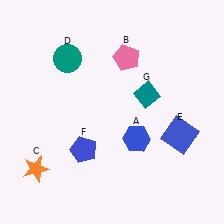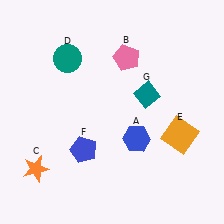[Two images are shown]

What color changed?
The square (E) changed from blue in Image 1 to orange in Image 2.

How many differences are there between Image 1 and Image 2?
There is 1 difference between the two images.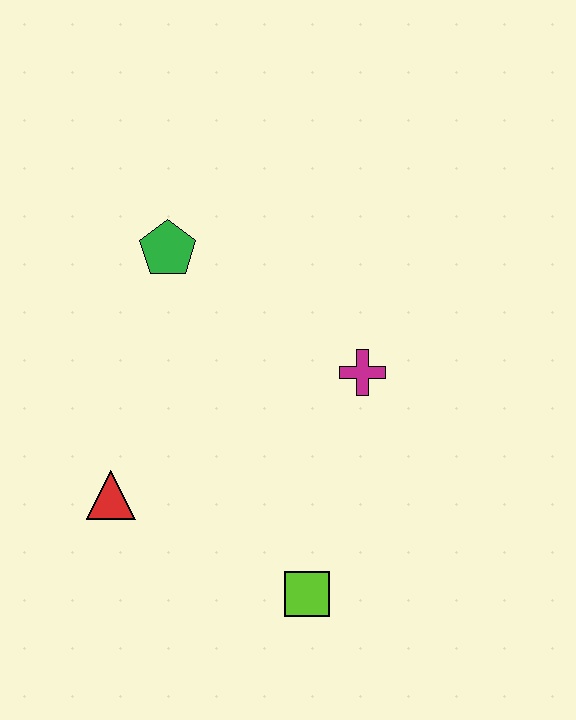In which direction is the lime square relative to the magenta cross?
The lime square is below the magenta cross.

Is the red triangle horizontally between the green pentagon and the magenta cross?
No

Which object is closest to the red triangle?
The lime square is closest to the red triangle.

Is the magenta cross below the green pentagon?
Yes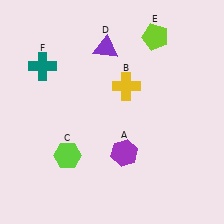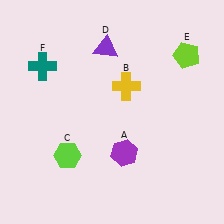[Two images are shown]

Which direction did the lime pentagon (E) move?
The lime pentagon (E) moved right.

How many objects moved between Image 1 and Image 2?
1 object moved between the two images.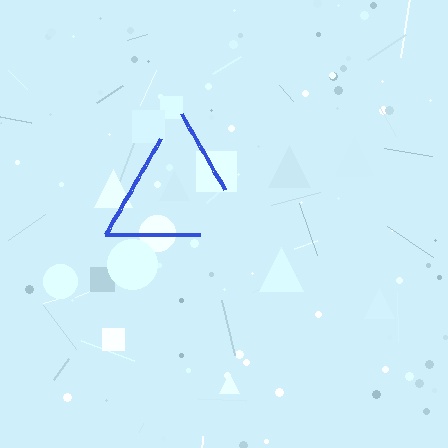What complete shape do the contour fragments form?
The contour fragments form a triangle.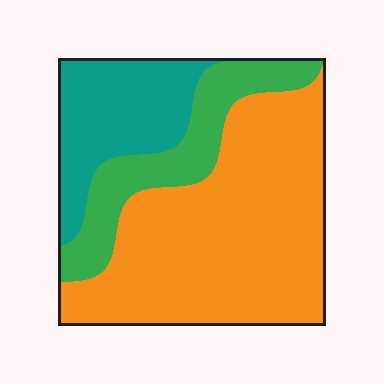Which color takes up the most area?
Orange, at roughly 60%.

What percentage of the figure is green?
Green takes up about one fifth (1/5) of the figure.